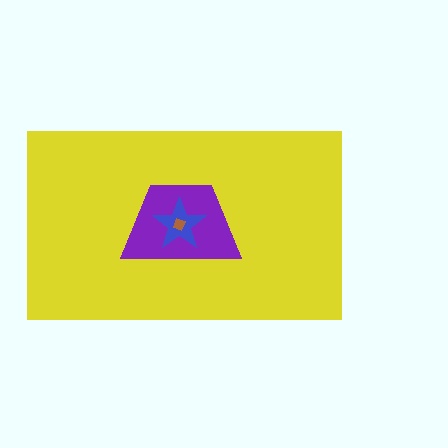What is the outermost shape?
The yellow rectangle.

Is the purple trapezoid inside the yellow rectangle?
Yes.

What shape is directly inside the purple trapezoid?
The blue star.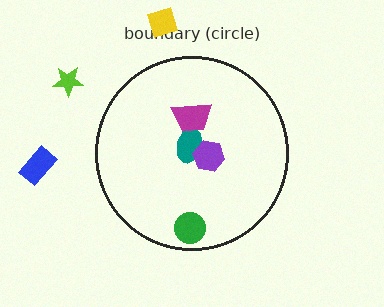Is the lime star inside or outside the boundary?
Outside.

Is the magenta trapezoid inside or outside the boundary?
Inside.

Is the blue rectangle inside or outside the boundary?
Outside.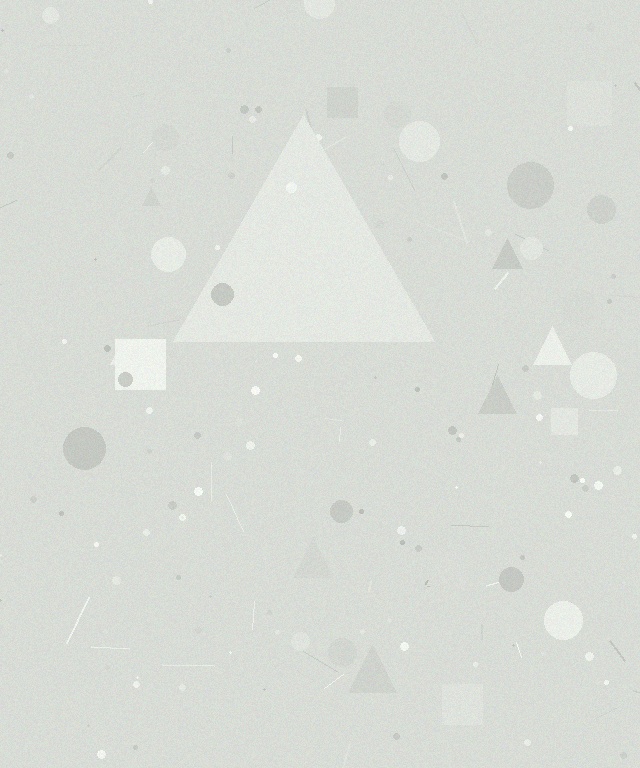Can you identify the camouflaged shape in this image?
The camouflaged shape is a triangle.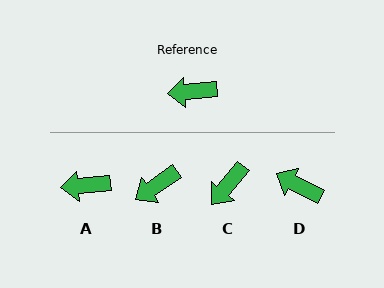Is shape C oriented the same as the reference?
No, it is off by about 45 degrees.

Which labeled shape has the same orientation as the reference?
A.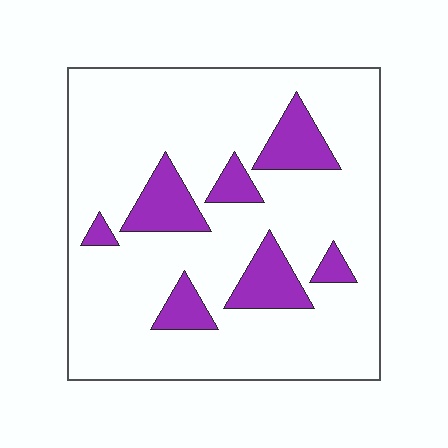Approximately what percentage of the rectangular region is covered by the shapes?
Approximately 15%.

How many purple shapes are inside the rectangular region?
7.